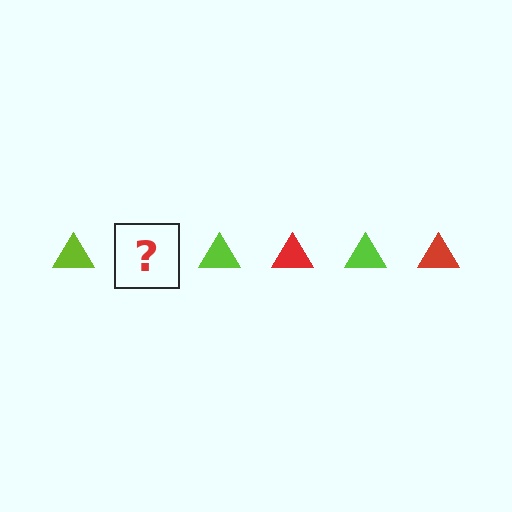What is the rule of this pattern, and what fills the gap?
The rule is that the pattern cycles through lime, red triangles. The gap should be filled with a red triangle.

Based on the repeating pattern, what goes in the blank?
The blank should be a red triangle.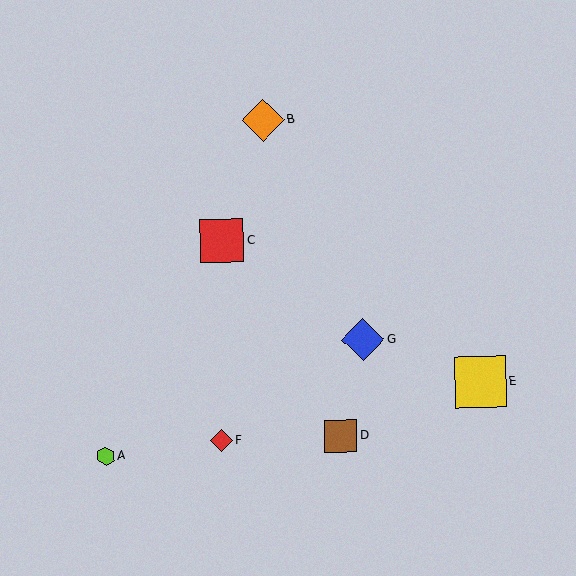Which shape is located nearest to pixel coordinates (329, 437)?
The brown square (labeled D) at (341, 436) is nearest to that location.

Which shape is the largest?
The yellow square (labeled E) is the largest.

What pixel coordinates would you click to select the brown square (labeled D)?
Click at (341, 436) to select the brown square D.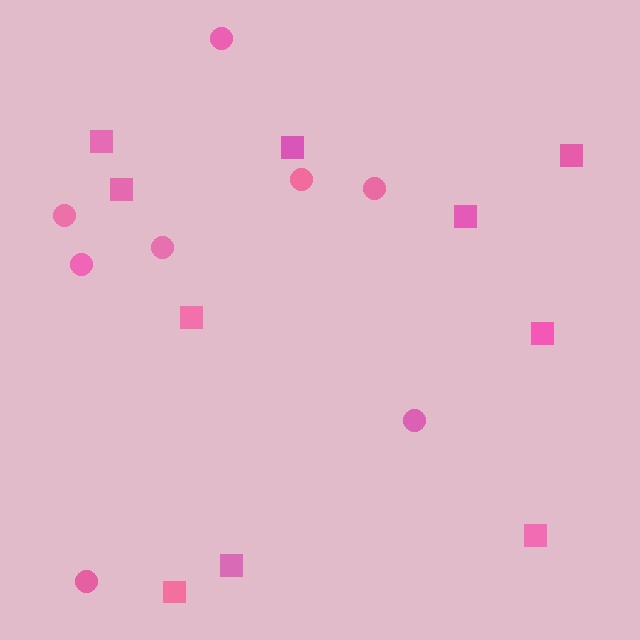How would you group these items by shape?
There are 2 groups: one group of squares (10) and one group of circles (8).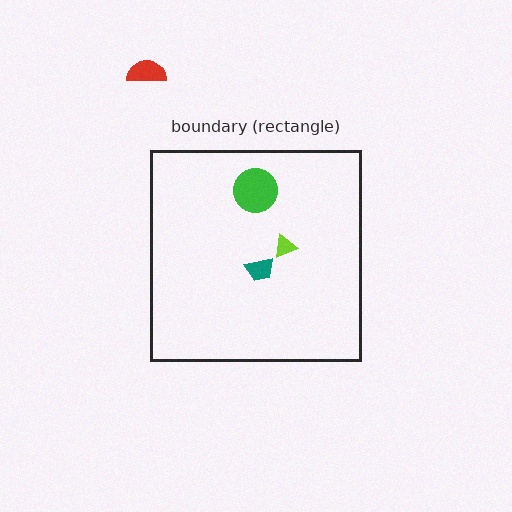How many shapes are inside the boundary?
3 inside, 1 outside.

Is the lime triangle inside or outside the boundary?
Inside.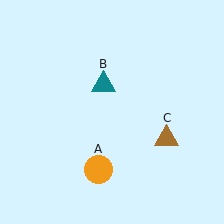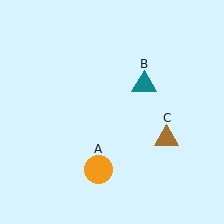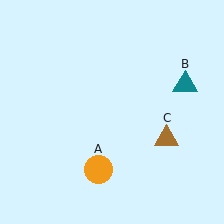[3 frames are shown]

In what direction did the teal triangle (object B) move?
The teal triangle (object B) moved right.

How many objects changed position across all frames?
1 object changed position: teal triangle (object B).